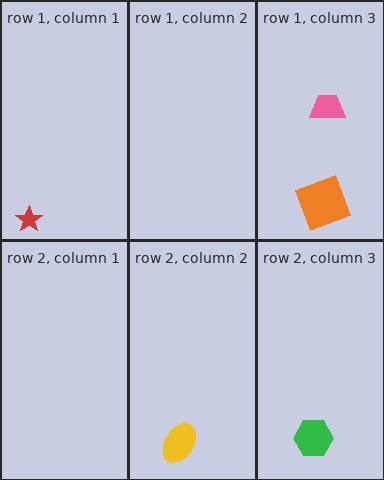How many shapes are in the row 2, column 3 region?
1.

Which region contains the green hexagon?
The row 2, column 3 region.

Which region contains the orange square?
The row 1, column 3 region.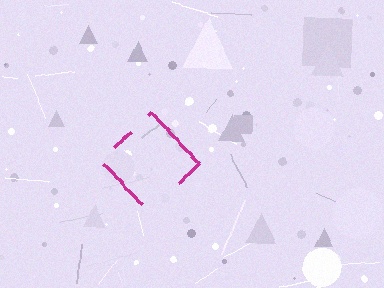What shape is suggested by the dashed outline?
The dashed outline suggests a diamond.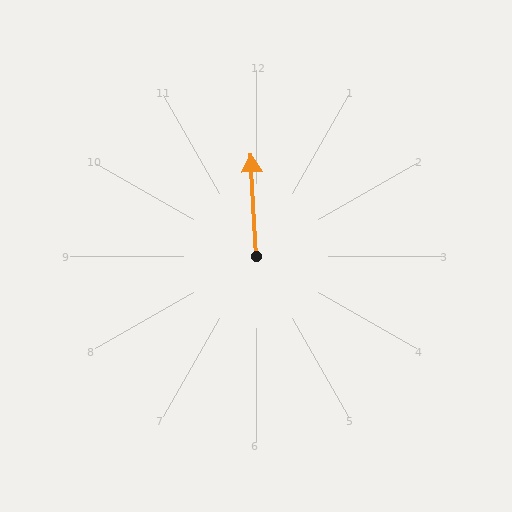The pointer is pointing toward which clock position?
Roughly 12 o'clock.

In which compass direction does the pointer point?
North.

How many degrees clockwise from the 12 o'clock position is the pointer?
Approximately 357 degrees.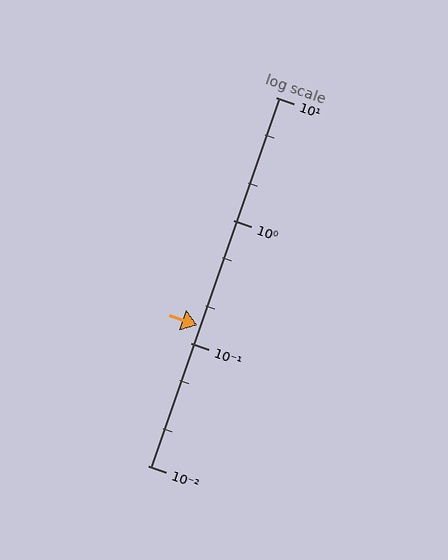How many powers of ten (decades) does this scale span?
The scale spans 3 decades, from 0.01 to 10.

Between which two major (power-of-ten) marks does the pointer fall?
The pointer is between 0.1 and 1.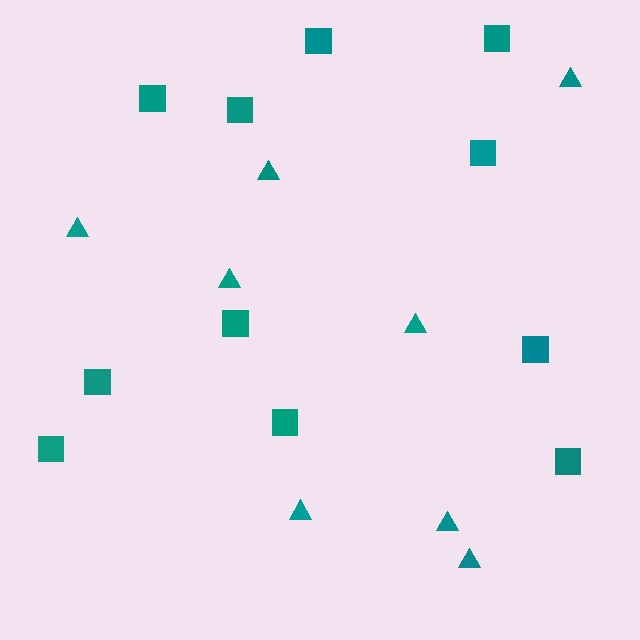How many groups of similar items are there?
There are 2 groups: one group of triangles (8) and one group of squares (11).